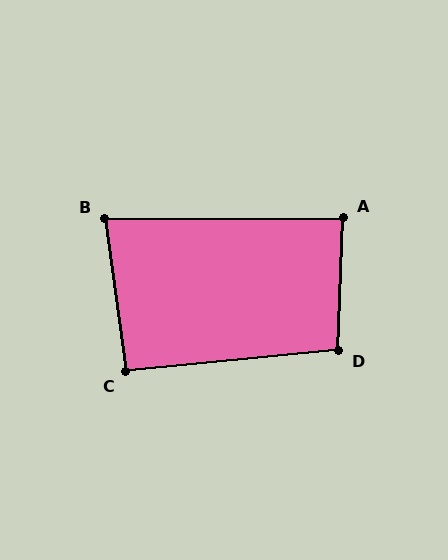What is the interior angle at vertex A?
Approximately 88 degrees (approximately right).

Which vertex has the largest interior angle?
D, at approximately 98 degrees.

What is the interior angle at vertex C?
Approximately 92 degrees (approximately right).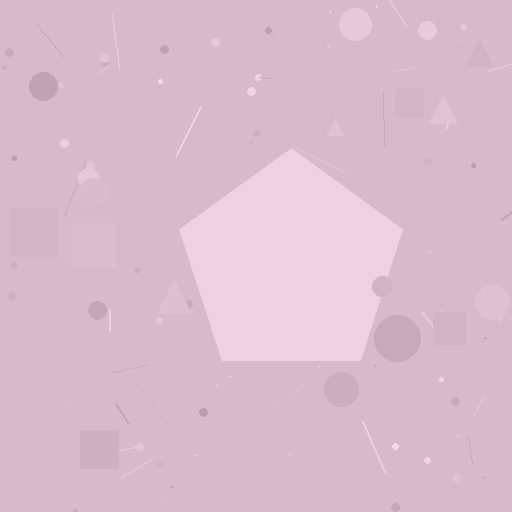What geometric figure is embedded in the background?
A pentagon is embedded in the background.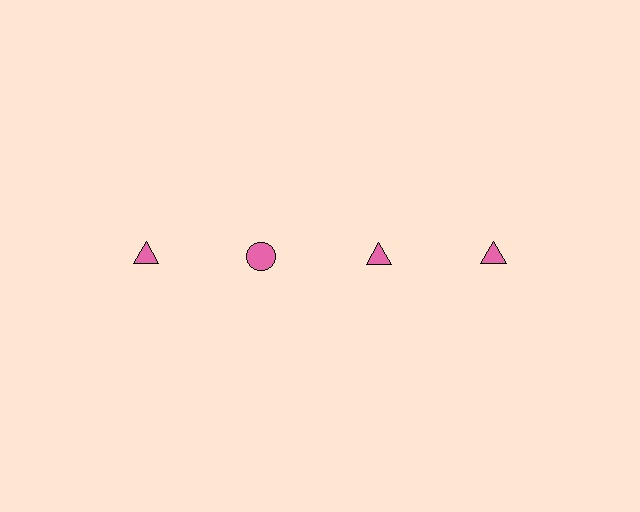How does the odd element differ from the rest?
It has a different shape: circle instead of triangle.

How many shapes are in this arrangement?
There are 4 shapes arranged in a grid pattern.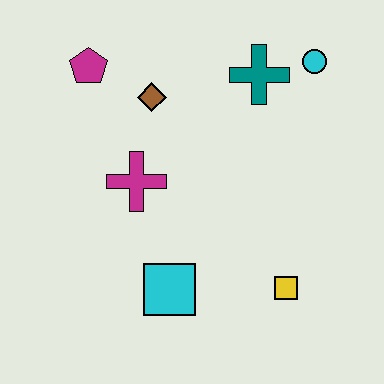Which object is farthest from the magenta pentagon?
The yellow square is farthest from the magenta pentagon.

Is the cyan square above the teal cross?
No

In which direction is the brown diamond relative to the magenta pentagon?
The brown diamond is to the right of the magenta pentagon.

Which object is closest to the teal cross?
The cyan circle is closest to the teal cross.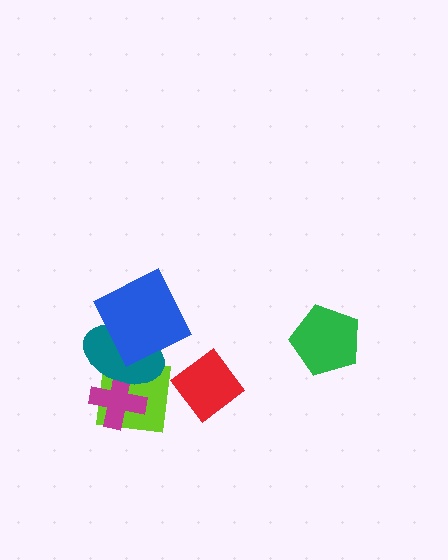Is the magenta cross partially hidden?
Yes, it is partially covered by another shape.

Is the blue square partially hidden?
No, no other shape covers it.